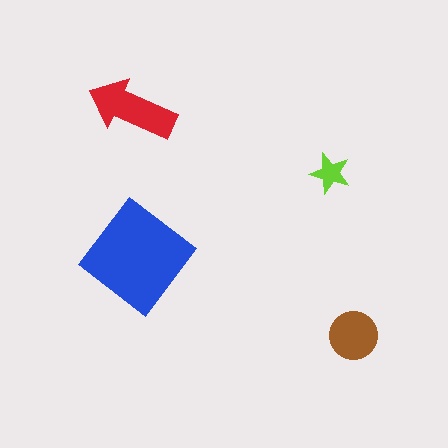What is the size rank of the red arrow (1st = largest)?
2nd.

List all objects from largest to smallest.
The blue diamond, the red arrow, the brown circle, the lime star.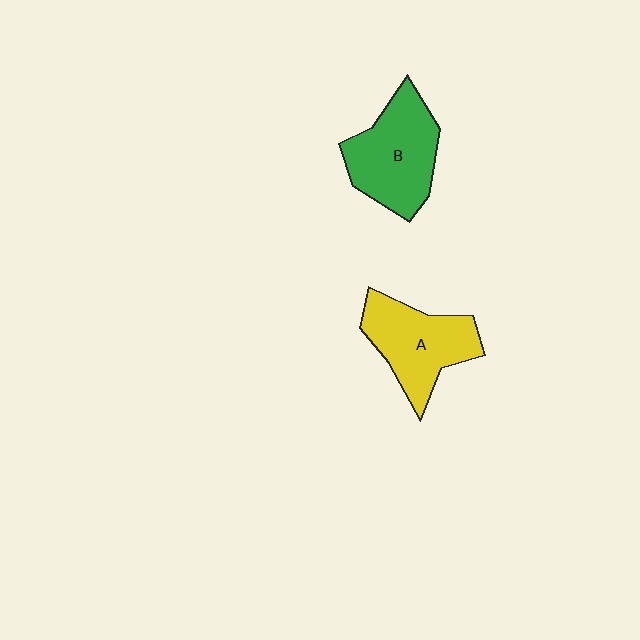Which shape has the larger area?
Shape B (green).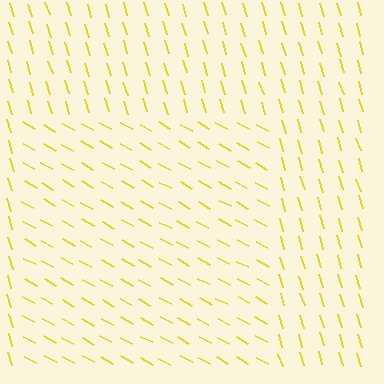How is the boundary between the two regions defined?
The boundary is defined purely by a change in line orientation (approximately 45 degrees difference). All lines are the same color and thickness.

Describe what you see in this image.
The image is filled with small yellow line segments. A rectangle region in the image has lines oriented differently from the surrounding lines, creating a visible texture boundary.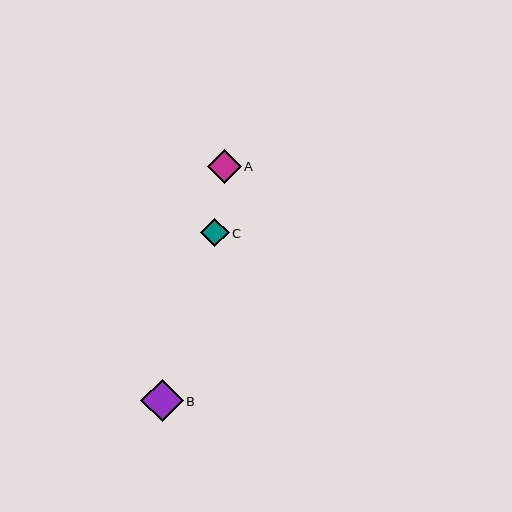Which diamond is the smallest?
Diamond C is the smallest with a size of approximately 29 pixels.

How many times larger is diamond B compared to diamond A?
Diamond B is approximately 1.3 times the size of diamond A.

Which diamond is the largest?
Diamond B is the largest with a size of approximately 42 pixels.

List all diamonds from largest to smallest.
From largest to smallest: B, A, C.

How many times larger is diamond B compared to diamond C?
Diamond B is approximately 1.5 times the size of diamond C.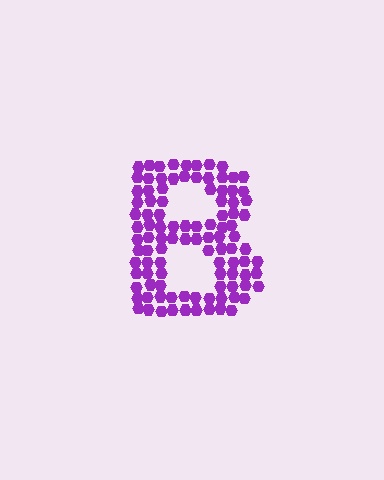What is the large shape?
The large shape is the letter B.